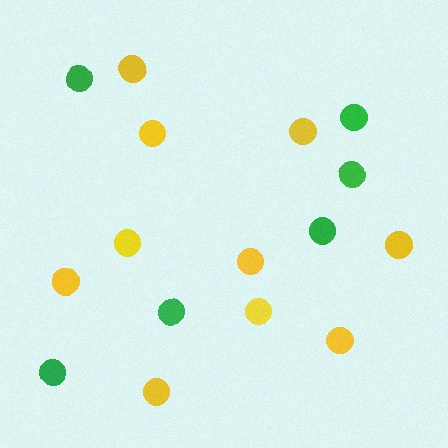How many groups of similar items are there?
There are 2 groups: one group of green circles (6) and one group of yellow circles (10).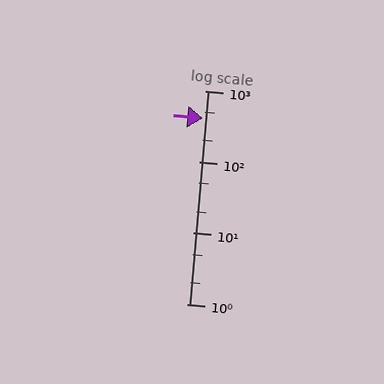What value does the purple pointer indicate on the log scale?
The pointer indicates approximately 410.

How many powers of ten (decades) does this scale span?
The scale spans 3 decades, from 1 to 1000.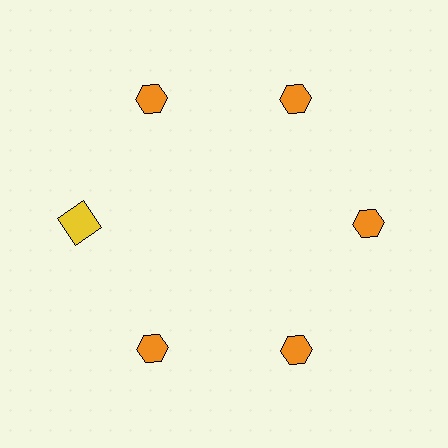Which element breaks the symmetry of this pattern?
The yellow square at roughly the 9 o'clock position breaks the symmetry. All other shapes are orange hexagons.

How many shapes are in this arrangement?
There are 6 shapes arranged in a ring pattern.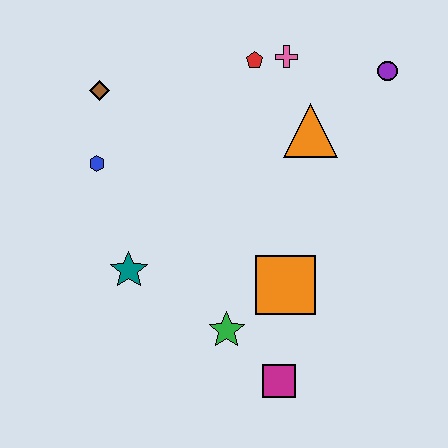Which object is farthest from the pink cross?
The magenta square is farthest from the pink cross.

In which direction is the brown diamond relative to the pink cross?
The brown diamond is to the left of the pink cross.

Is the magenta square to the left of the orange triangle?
Yes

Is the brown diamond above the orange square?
Yes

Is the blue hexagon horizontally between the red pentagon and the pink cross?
No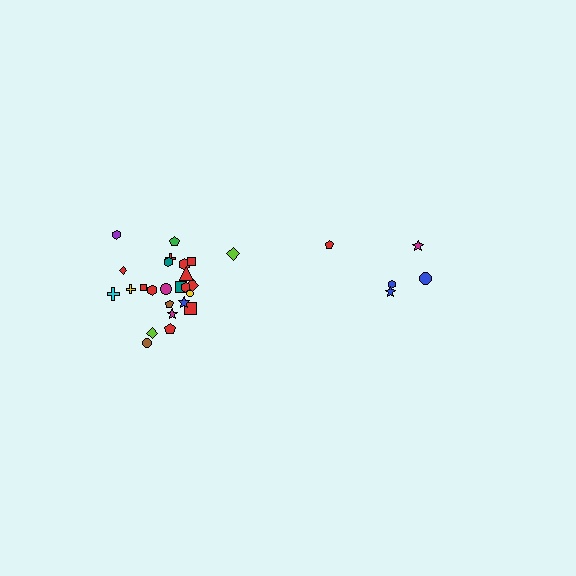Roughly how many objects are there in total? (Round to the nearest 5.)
Roughly 30 objects in total.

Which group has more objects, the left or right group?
The left group.